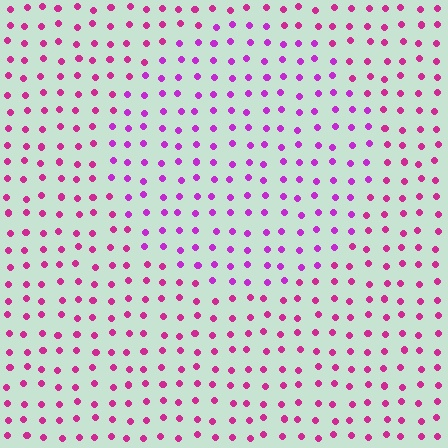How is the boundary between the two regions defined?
The boundary is defined purely by a slight shift in hue (about 27 degrees). Spacing, size, and orientation are identical on both sides.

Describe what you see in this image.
The image is filled with small magenta elements in a uniform arrangement. A circle-shaped region is visible where the elements are tinted to a slightly different hue, forming a subtle color boundary.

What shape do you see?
I see a circle.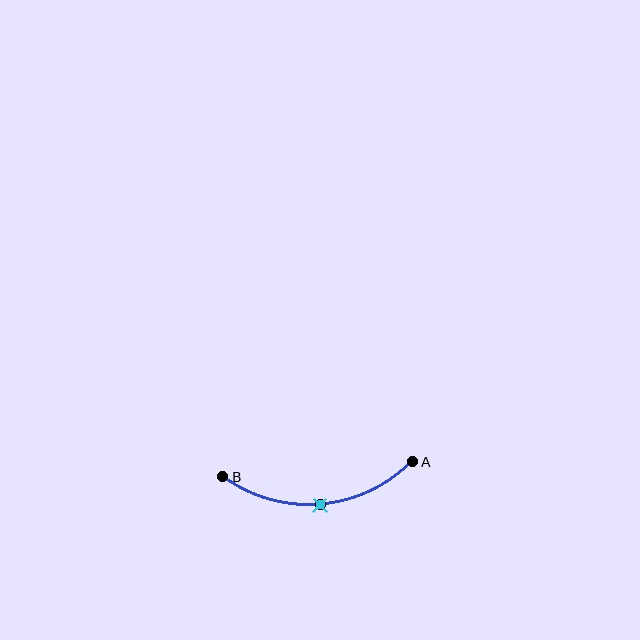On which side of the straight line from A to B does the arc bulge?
The arc bulges below the straight line connecting A and B.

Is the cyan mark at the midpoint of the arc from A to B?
Yes. The cyan mark lies on the arc at equal arc-length from both A and B — it is the arc midpoint.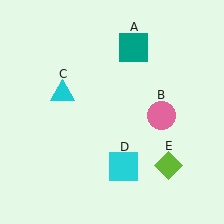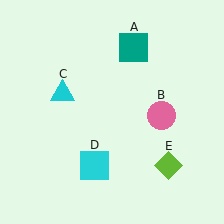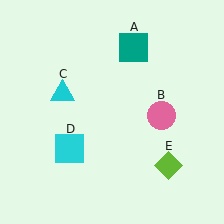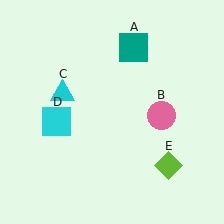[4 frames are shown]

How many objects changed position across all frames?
1 object changed position: cyan square (object D).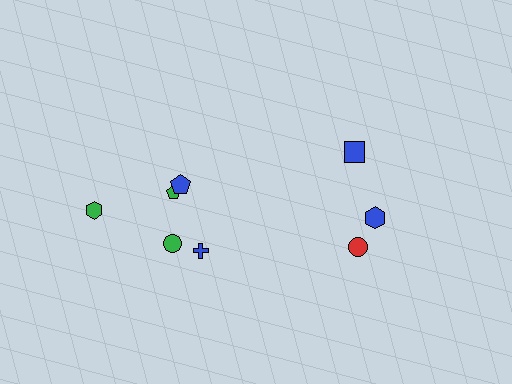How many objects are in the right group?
There are 3 objects.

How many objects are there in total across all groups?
There are 8 objects.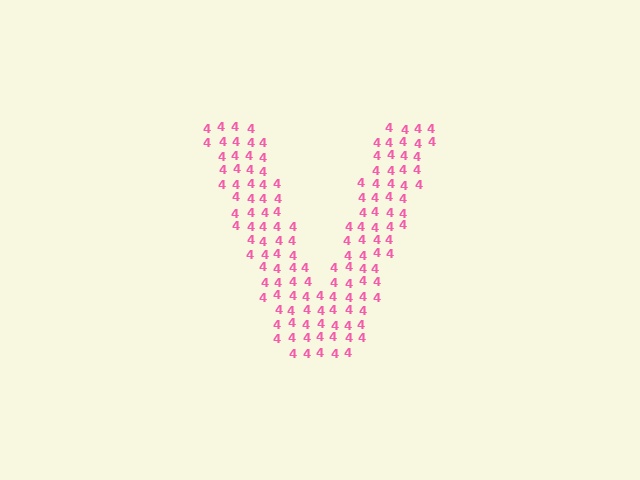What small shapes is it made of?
It is made of small digit 4's.